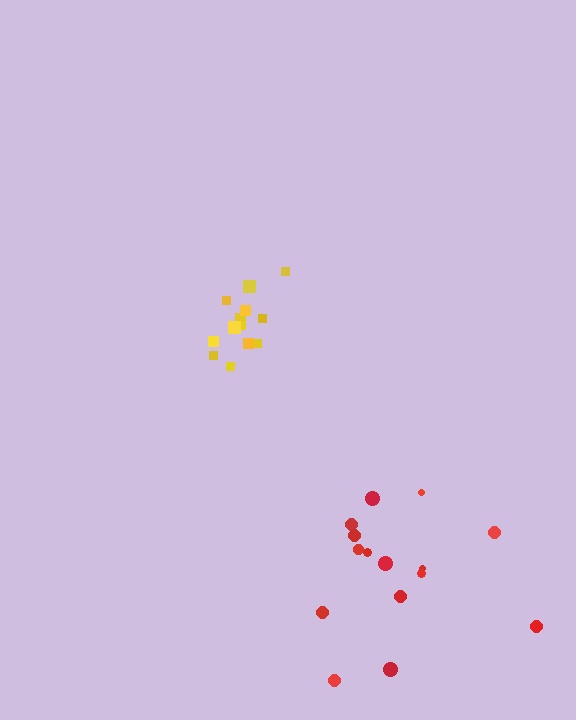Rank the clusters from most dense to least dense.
yellow, red.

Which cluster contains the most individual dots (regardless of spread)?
Red (17).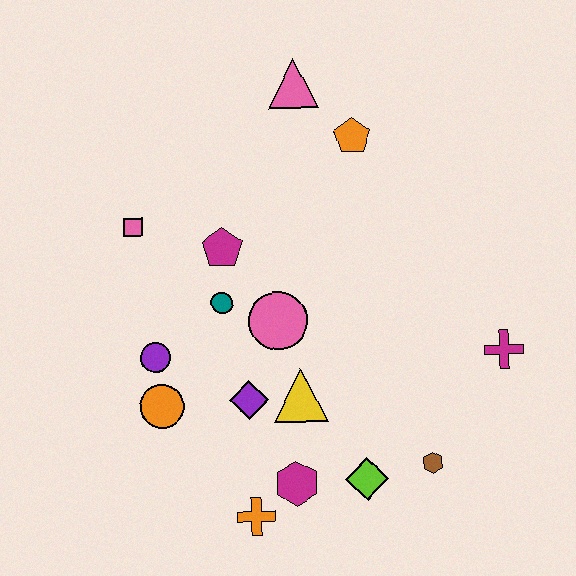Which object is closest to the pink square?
The magenta pentagon is closest to the pink square.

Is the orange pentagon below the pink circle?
No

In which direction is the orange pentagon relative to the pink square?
The orange pentagon is to the right of the pink square.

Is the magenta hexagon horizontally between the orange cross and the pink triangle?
Yes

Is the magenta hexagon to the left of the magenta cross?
Yes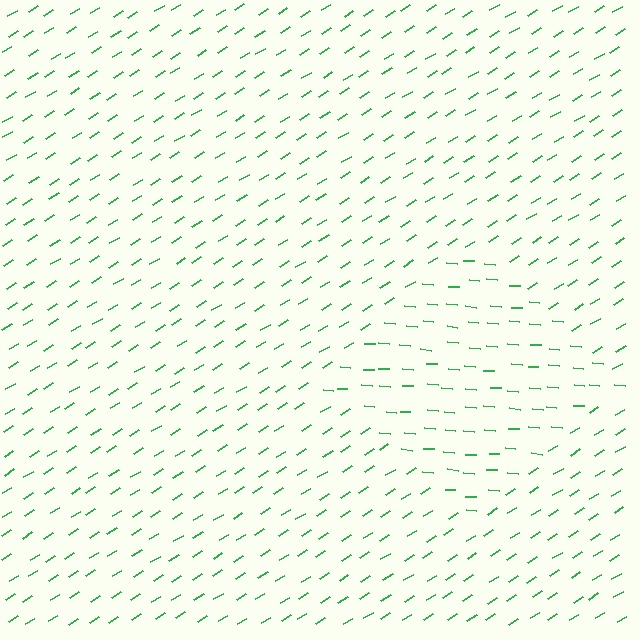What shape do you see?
I see a diamond.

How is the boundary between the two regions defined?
The boundary is defined purely by a change in line orientation (approximately 37 degrees difference). All lines are the same color and thickness.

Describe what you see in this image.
The image is filled with small green line segments. A diamond region in the image has lines oriented differently from the surrounding lines, creating a visible texture boundary.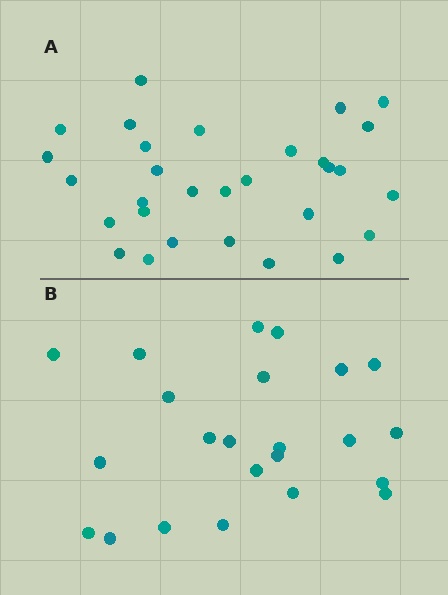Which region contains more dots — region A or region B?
Region A (the top region) has more dots.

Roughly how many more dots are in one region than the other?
Region A has roughly 8 or so more dots than region B.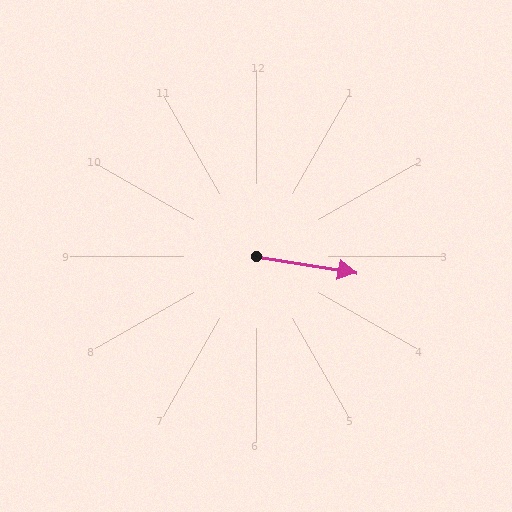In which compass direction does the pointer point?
East.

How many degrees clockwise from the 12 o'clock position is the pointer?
Approximately 100 degrees.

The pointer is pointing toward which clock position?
Roughly 3 o'clock.